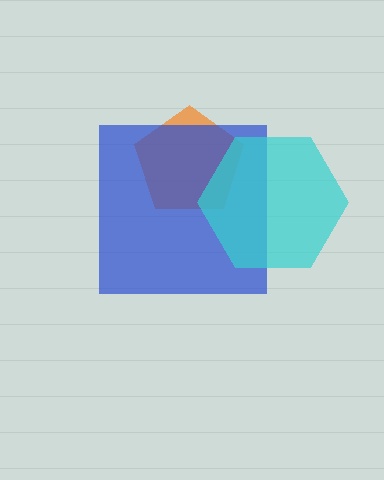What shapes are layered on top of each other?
The layered shapes are: an orange pentagon, a blue square, a cyan hexagon.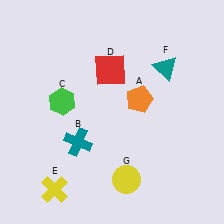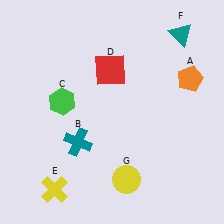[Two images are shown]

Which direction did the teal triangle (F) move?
The teal triangle (F) moved up.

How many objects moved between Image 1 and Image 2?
2 objects moved between the two images.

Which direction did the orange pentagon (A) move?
The orange pentagon (A) moved right.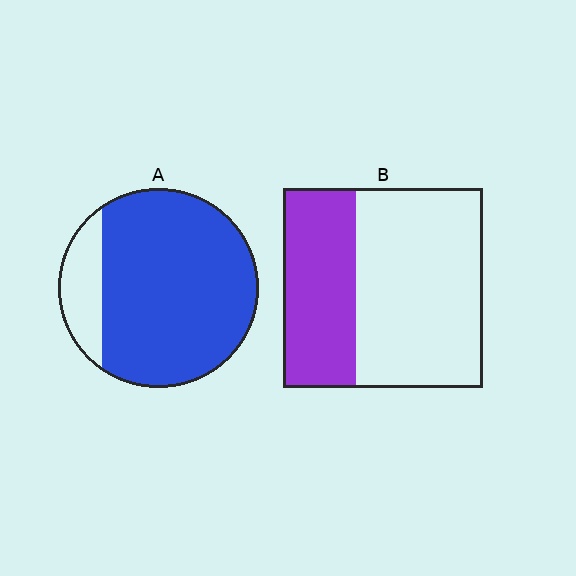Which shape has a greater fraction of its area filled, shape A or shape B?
Shape A.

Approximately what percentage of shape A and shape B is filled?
A is approximately 85% and B is approximately 35%.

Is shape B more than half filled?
No.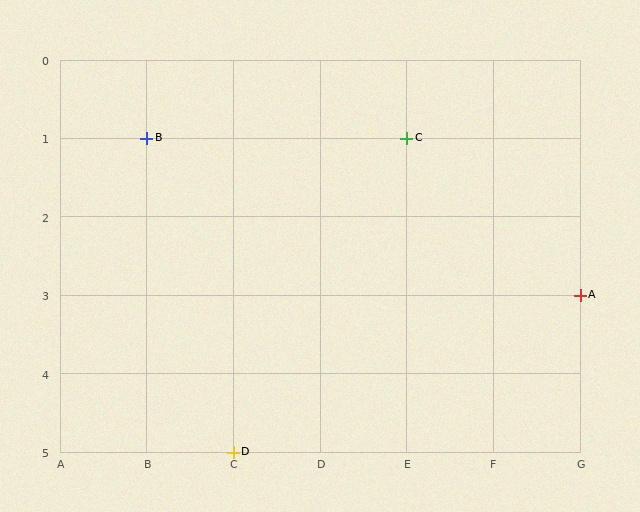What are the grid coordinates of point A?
Point A is at grid coordinates (G, 3).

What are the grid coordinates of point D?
Point D is at grid coordinates (C, 5).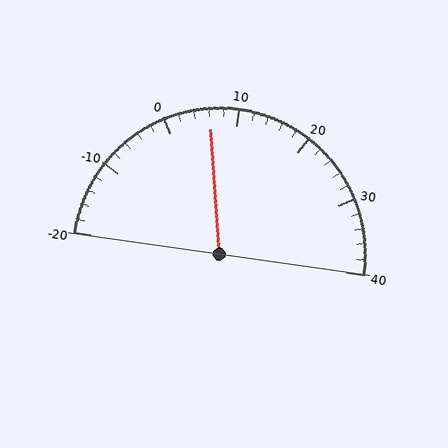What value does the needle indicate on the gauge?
The needle indicates approximately 6.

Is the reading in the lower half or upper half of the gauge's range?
The reading is in the lower half of the range (-20 to 40).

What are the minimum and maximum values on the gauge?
The gauge ranges from -20 to 40.